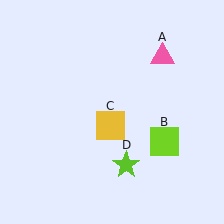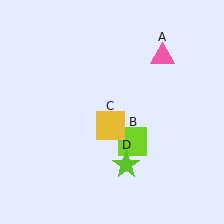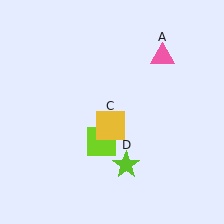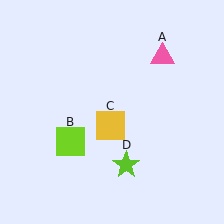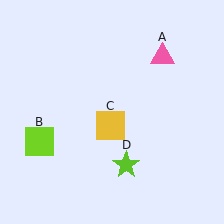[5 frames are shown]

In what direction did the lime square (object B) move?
The lime square (object B) moved left.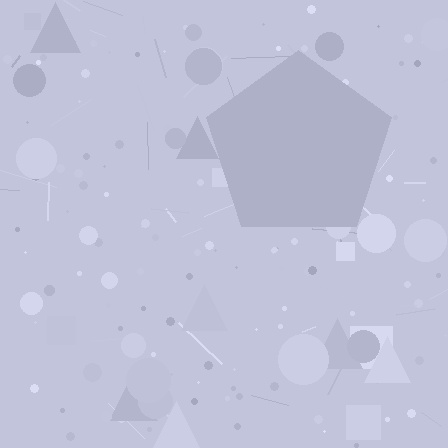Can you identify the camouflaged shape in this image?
The camouflaged shape is a pentagon.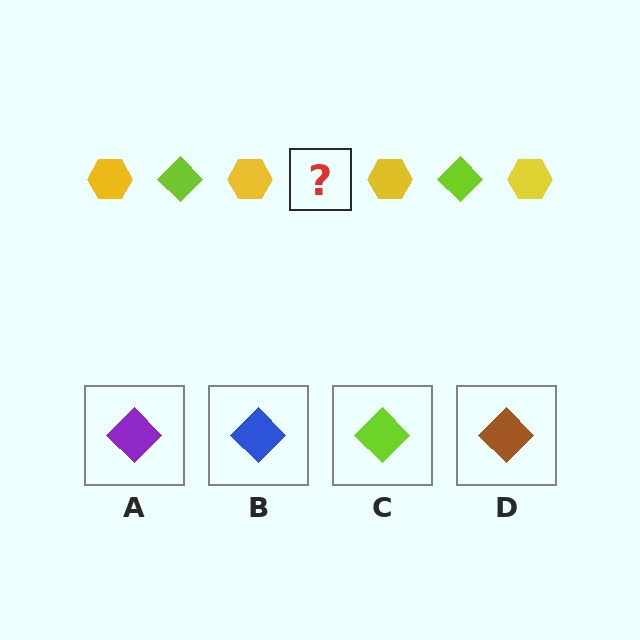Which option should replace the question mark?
Option C.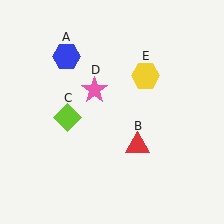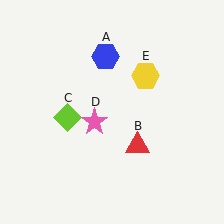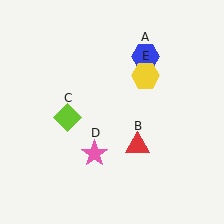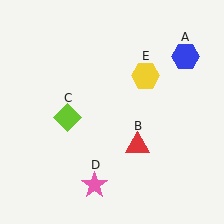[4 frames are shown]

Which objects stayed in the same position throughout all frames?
Red triangle (object B) and lime diamond (object C) and yellow hexagon (object E) remained stationary.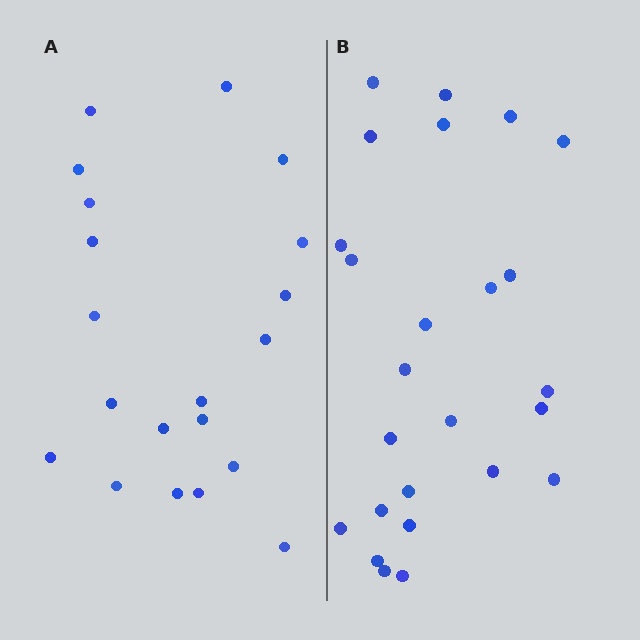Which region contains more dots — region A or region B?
Region B (the right region) has more dots.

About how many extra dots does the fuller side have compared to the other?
Region B has about 5 more dots than region A.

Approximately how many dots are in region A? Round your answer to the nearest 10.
About 20 dots.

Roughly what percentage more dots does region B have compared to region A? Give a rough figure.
About 25% more.